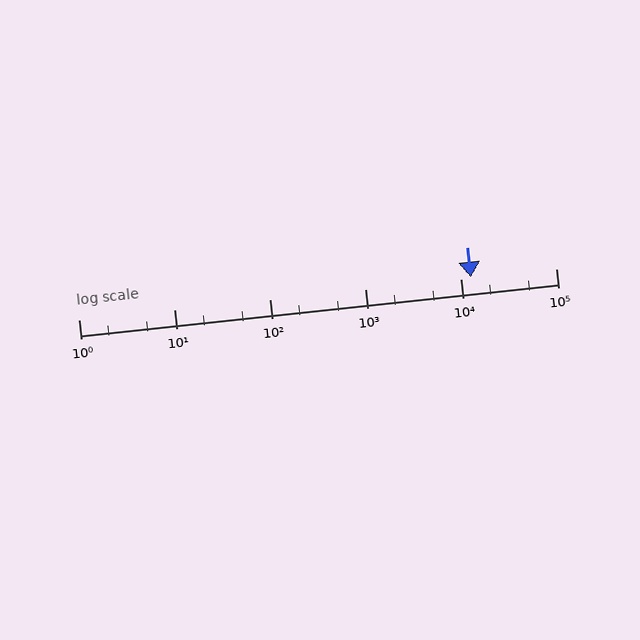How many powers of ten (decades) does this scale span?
The scale spans 5 decades, from 1 to 100000.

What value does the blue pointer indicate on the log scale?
The pointer indicates approximately 13000.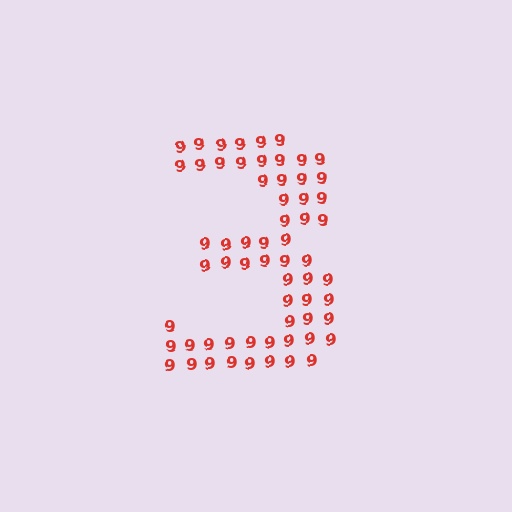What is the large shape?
The large shape is the digit 3.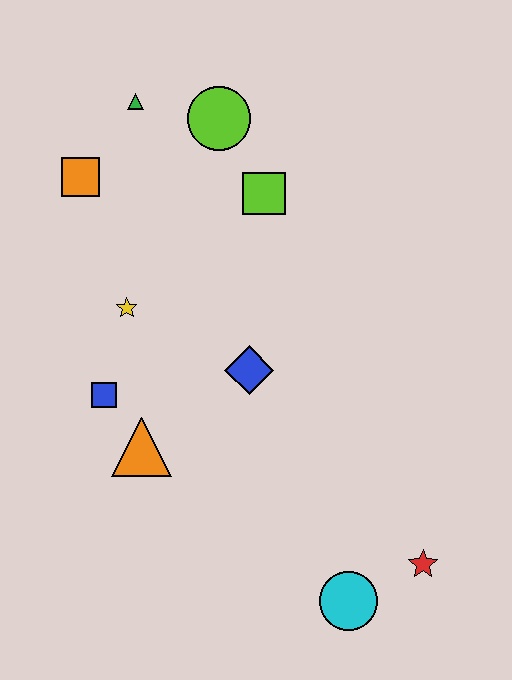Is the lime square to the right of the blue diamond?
Yes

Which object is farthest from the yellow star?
The red star is farthest from the yellow star.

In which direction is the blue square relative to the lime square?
The blue square is below the lime square.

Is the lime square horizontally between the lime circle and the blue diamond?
No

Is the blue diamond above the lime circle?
No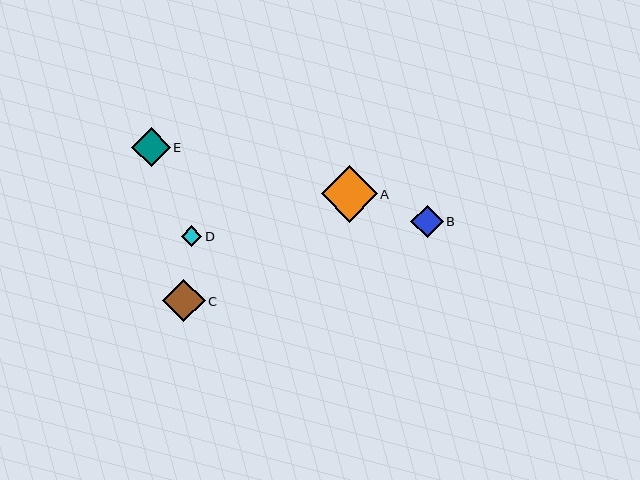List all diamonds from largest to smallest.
From largest to smallest: A, C, E, B, D.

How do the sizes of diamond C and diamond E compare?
Diamond C and diamond E are approximately the same size.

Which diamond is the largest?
Diamond A is the largest with a size of approximately 56 pixels.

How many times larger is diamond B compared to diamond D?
Diamond B is approximately 1.6 times the size of diamond D.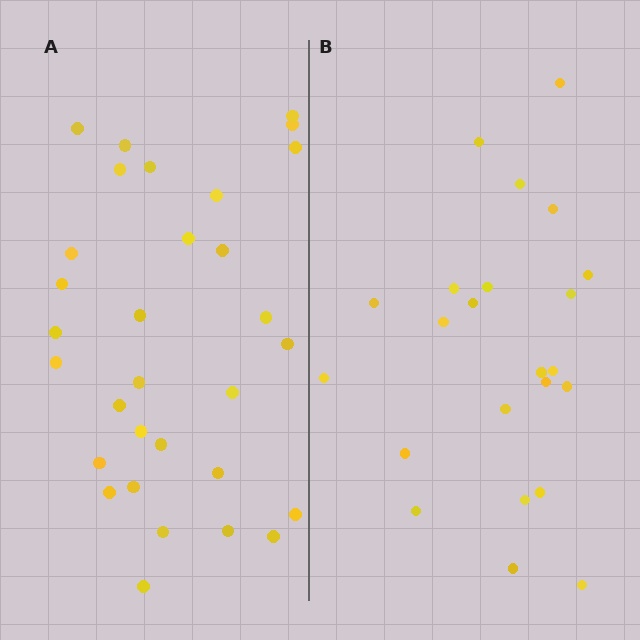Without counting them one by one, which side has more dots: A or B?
Region A (the left region) has more dots.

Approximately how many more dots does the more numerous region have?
Region A has roughly 8 or so more dots than region B.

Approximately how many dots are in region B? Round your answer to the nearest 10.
About 20 dots. (The exact count is 23, which rounds to 20.)